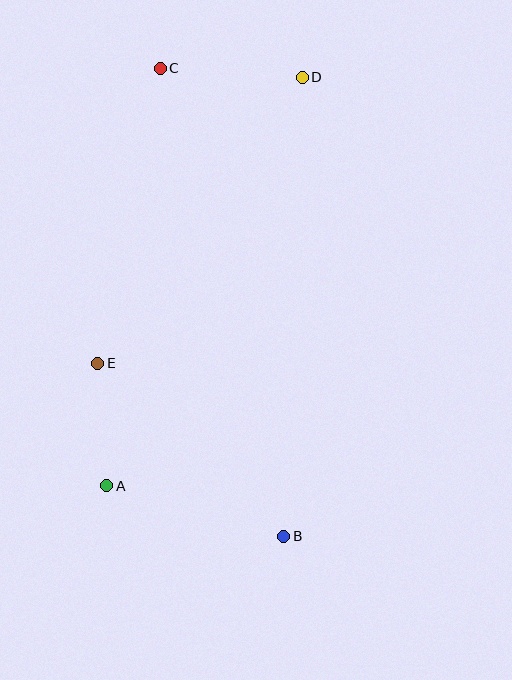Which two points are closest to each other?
Points A and E are closest to each other.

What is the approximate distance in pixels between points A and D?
The distance between A and D is approximately 453 pixels.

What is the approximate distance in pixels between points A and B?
The distance between A and B is approximately 184 pixels.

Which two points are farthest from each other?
Points B and C are farthest from each other.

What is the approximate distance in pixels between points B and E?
The distance between B and E is approximately 254 pixels.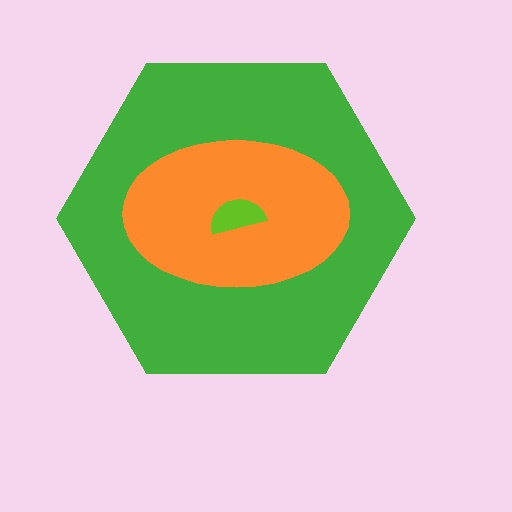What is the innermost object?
The lime semicircle.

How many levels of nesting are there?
3.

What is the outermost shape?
The green hexagon.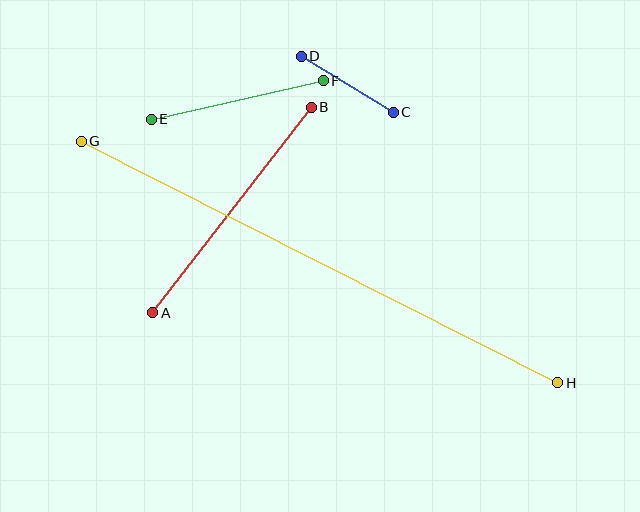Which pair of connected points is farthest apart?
Points G and H are farthest apart.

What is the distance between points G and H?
The distance is approximately 534 pixels.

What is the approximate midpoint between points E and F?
The midpoint is at approximately (237, 100) pixels.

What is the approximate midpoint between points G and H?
The midpoint is at approximately (320, 262) pixels.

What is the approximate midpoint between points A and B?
The midpoint is at approximately (232, 210) pixels.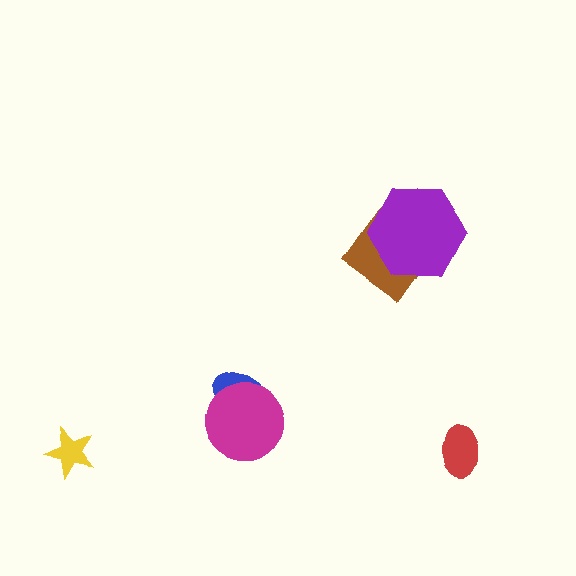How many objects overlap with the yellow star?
0 objects overlap with the yellow star.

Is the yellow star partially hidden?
No, no other shape covers it.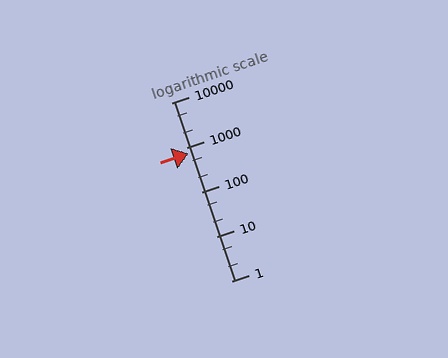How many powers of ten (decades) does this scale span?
The scale spans 4 decades, from 1 to 10000.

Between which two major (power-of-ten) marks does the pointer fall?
The pointer is between 100 and 1000.